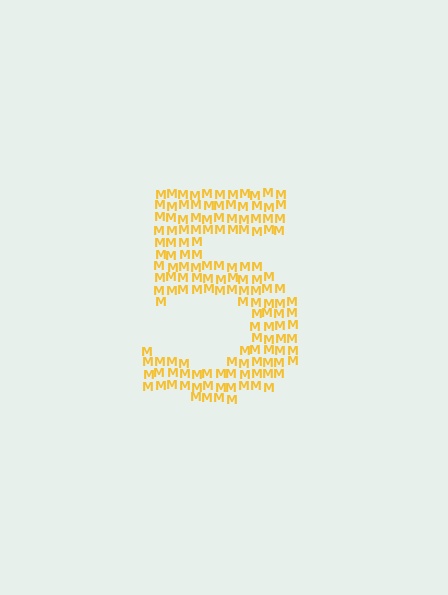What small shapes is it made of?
It is made of small letter M's.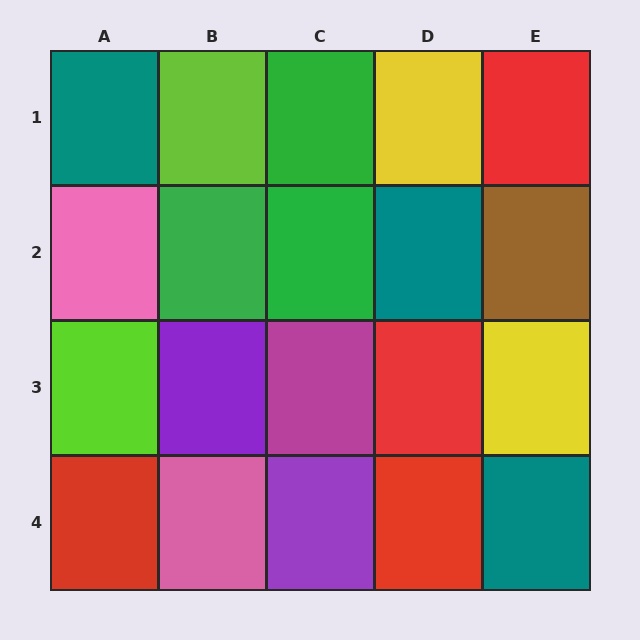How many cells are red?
4 cells are red.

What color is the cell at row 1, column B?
Lime.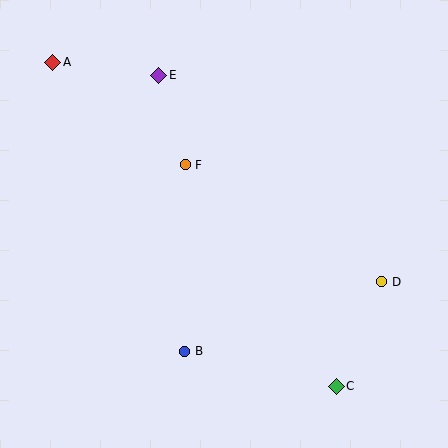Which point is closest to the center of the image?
Point F at (185, 165) is closest to the center.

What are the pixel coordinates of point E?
Point E is at (159, 75).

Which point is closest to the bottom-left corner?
Point B is closest to the bottom-left corner.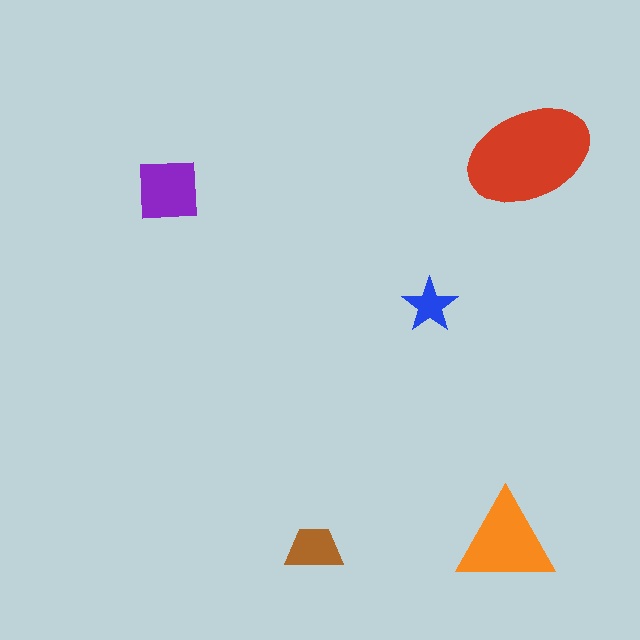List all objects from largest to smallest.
The red ellipse, the orange triangle, the purple square, the brown trapezoid, the blue star.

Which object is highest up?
The red ellipse is topmost.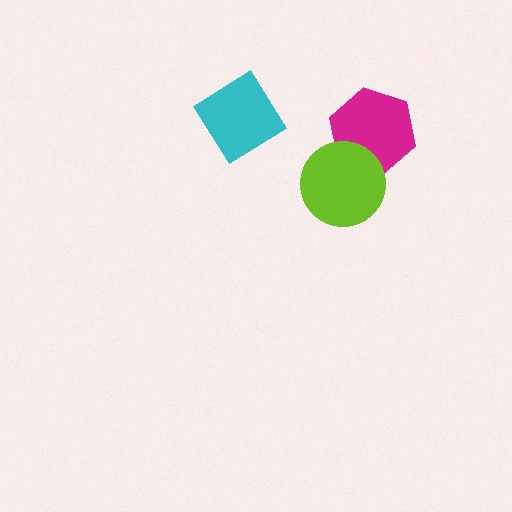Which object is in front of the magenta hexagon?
The lime circle is in front of the magenta hexagon.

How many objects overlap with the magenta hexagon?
1 object overlaps with the magenta hexagon.